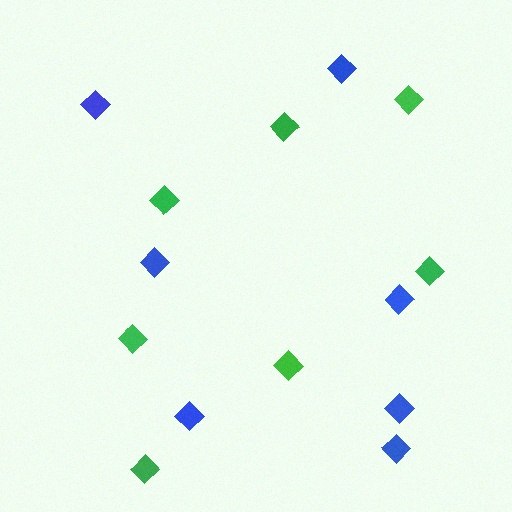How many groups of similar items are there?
There are 2 groups: one group of green diamonds (7) and one group of blue diamonds (7).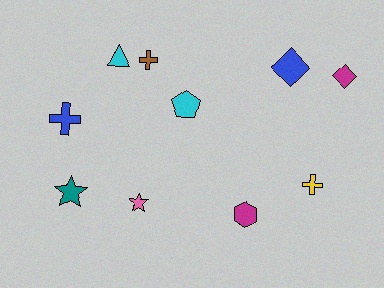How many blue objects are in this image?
There are 2 blue objects.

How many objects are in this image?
There are 10 objects.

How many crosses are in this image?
There are 3 crosses.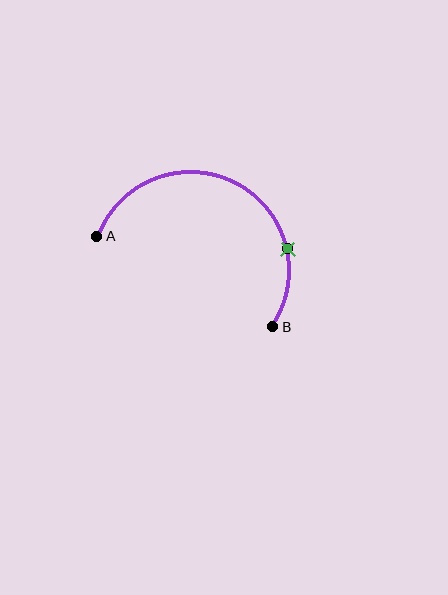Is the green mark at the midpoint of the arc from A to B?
No. The green mark lies on the arc but is closer to endpoint B. The arc midpoint would be at the point on the curve equidistant along the arc from both A and B.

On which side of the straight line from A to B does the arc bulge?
The arc bulges above the straight line connecting A and B.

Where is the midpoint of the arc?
The arc midpoint is the point on the curve farthest from the straight line joining A and B. It sits above that line.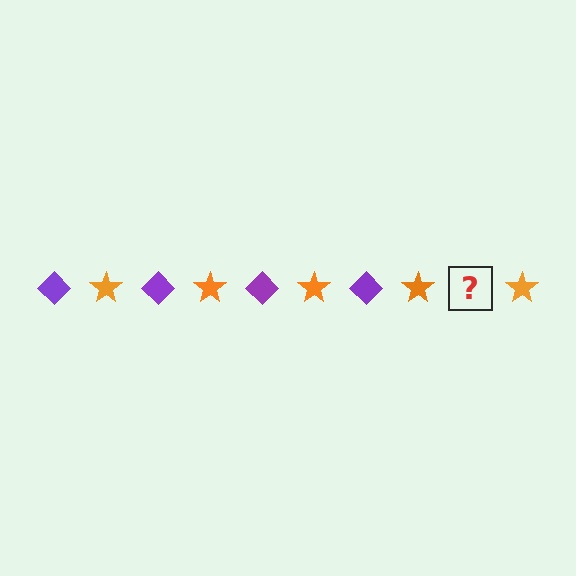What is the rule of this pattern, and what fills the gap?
The rule is that the pattern alternates between purple diamond and orange star. The gap should be filled with a purple diamond.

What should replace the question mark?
The question mark should be replaced with a purple diamond.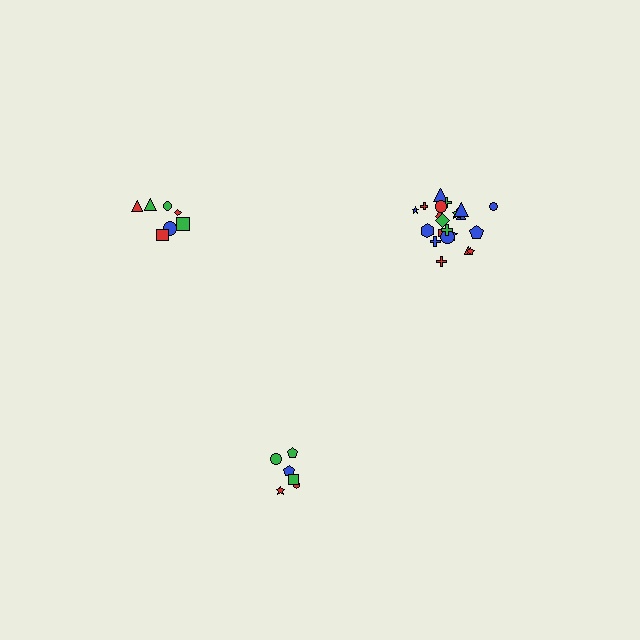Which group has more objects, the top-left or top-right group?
The top-right group.